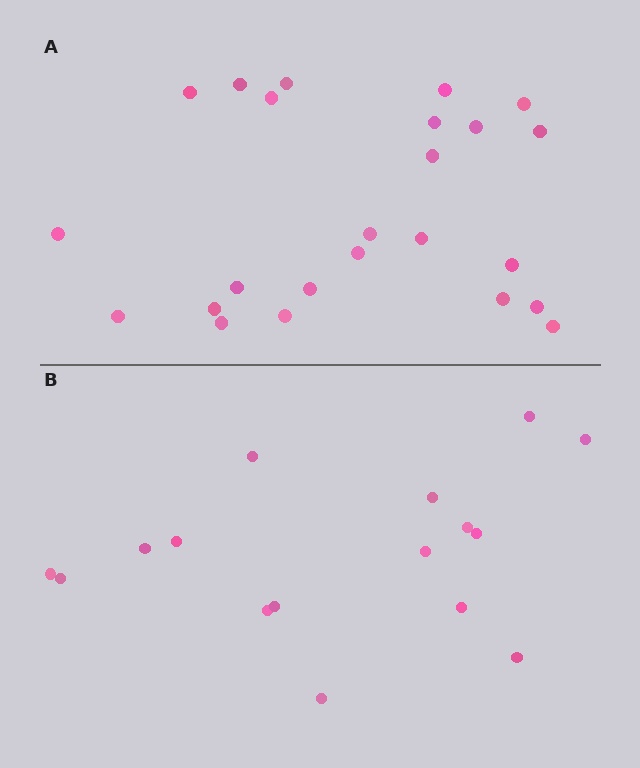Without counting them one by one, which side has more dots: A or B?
Region A (the top region) has more dots.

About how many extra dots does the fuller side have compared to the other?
Region A has roughly 8 or so more dots than region B.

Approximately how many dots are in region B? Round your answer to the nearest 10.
About 20 dots. (The exact count is 16, which rounds to 20.)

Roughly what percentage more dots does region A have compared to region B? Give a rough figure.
About 50% more.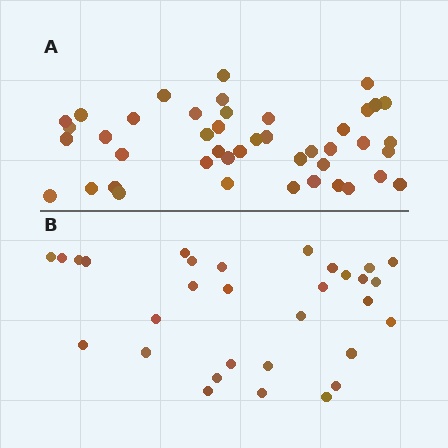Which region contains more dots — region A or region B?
Region A (the top region) has more dots.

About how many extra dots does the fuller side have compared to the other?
Region A has approximately 15 more dots than region B.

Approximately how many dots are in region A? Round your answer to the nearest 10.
About 40 dots. (The exact count is 44, which rounds to 40.)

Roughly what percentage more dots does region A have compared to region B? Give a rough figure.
About 40% more.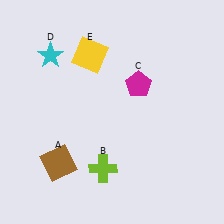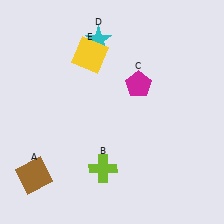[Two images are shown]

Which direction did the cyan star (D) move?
The cyan star (D) moved right.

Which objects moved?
The objects that moved are: the brown square (A), the cyan star (D).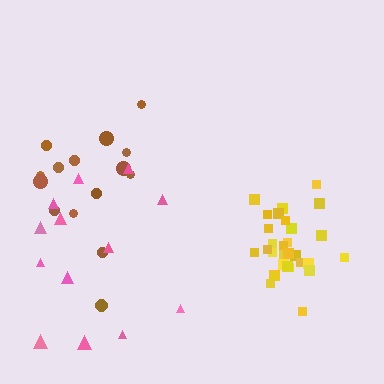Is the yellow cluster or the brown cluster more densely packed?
Yellow.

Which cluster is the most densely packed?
Yellow.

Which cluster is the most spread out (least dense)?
Pink.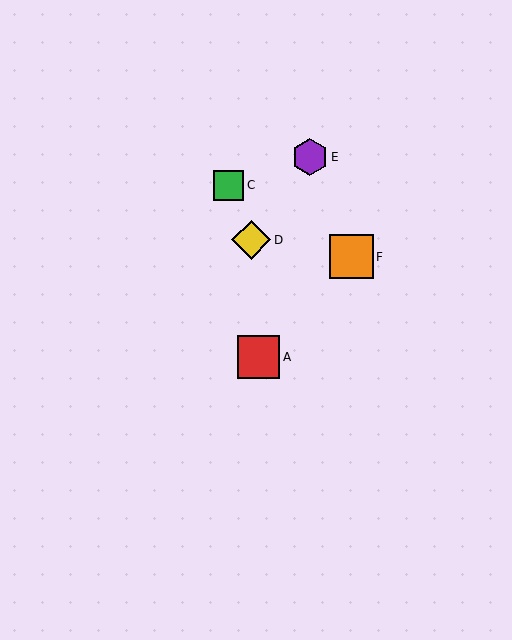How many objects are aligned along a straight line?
3 objects (A, B, F) are aligned along a straight line.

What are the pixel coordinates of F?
Object F is at (351, 257).